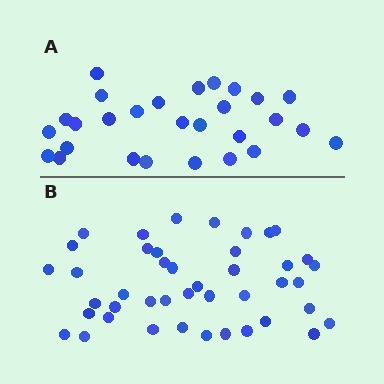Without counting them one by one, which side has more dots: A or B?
Region B (the bottom region) has more dots.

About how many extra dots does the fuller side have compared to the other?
Region B has approximately 15 more dots than region A.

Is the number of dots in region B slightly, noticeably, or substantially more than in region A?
Region B has substantially more. The ratio is roughly 1.5 to 1.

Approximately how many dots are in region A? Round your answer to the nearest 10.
About 30 dots. (The exact count is 28, which rounds to 30.)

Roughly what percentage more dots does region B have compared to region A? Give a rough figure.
About 55% more.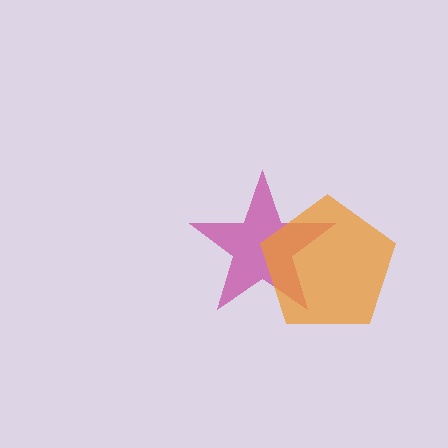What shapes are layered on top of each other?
The layered shapes are: a magenta star, an orange pentagon.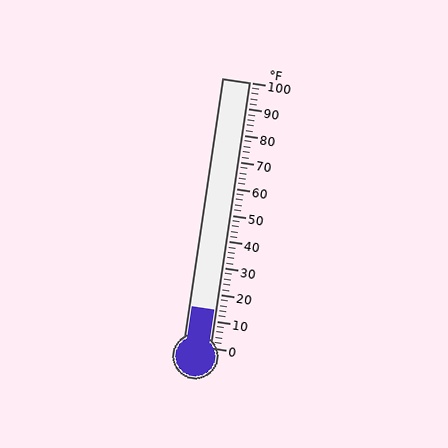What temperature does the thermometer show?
The thermometer shows approximately 14°F.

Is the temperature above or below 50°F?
The temperature is below 50°F.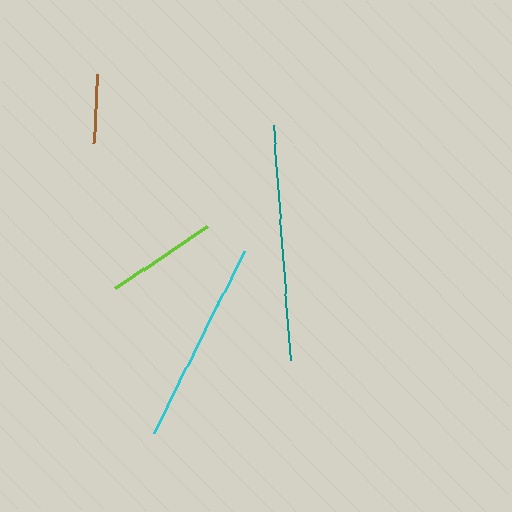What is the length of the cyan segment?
The cyan segment is approximately 203 pixels long.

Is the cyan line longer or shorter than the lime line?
The cyan line is longer than the lime line.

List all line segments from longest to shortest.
From longest to shortest: teal, cyan, lime, brown.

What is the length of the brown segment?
The brown segment is approximately 69 pixels long.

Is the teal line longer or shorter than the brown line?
The teal line is longer than the brown line.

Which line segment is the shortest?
The brown line is the shortest at approximately 69 pixels.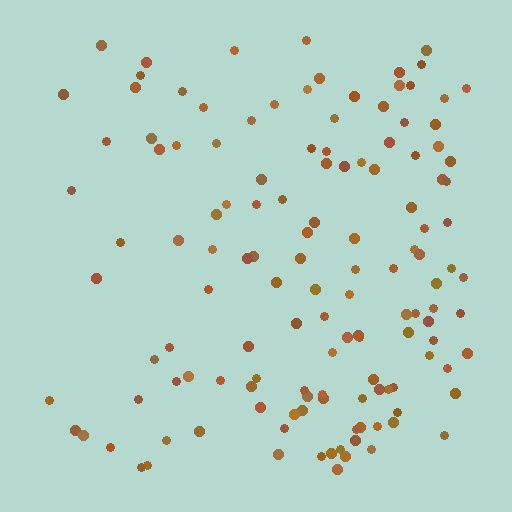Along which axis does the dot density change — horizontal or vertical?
Horizontal.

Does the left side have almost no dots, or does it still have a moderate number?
Still a moderate number, just noticeably fewer than the right.